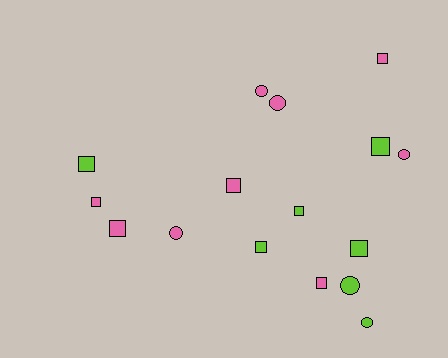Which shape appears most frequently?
Square, with 10 objects.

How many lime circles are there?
There are 2 lime circles.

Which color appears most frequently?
Pink, with 9 objects.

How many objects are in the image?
There are 16 objects.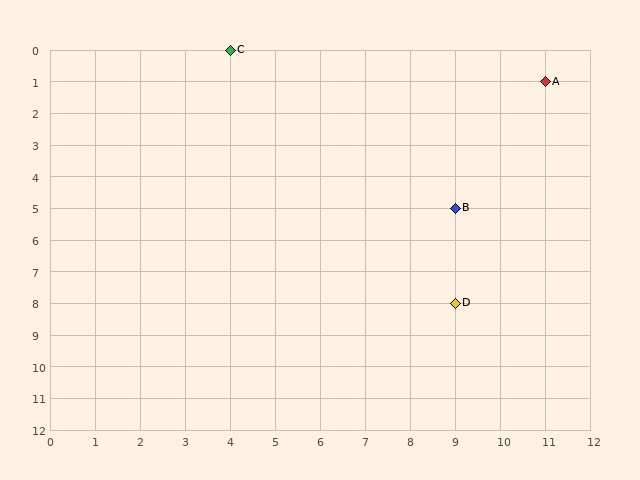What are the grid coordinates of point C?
Point C is at grid coordinates (4, 0).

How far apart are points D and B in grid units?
Points D and B are 3 rows apart.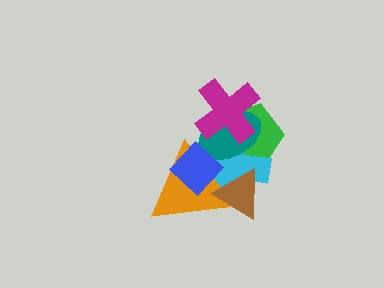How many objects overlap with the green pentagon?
3 objects overlap with the green pentagon.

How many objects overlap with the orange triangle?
4 objects overlap with the orange triangle.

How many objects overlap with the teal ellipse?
5 objects overlap with the teal ellipse.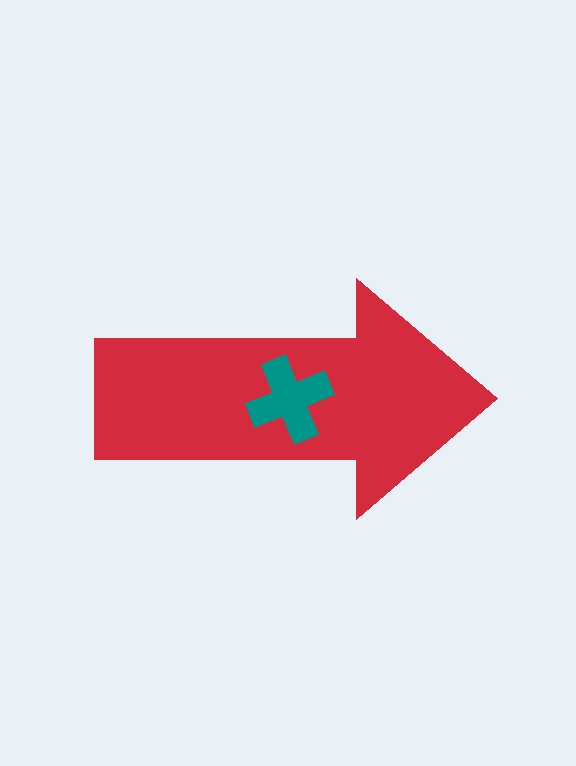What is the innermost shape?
The teal cross.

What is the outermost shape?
The red arrow.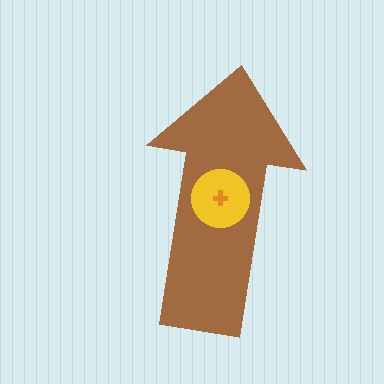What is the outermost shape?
The brown arrow.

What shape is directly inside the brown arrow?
The yellow circle.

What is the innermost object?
The orange cross.